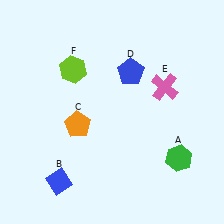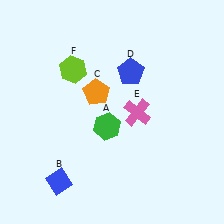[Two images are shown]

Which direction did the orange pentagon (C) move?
The orange pentagon (C) moved up.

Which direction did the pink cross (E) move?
The pink cross (E) moved left.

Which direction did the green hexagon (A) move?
The green hexagon (A) moved left.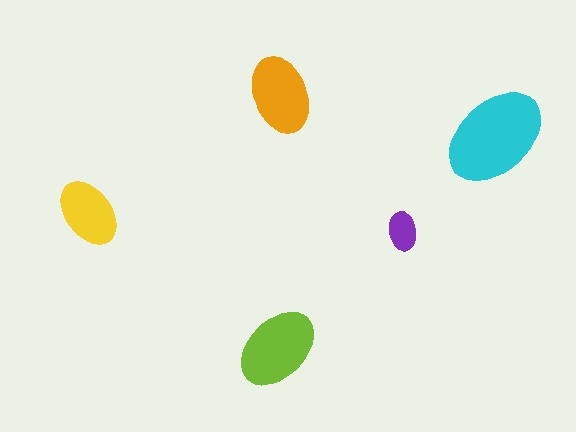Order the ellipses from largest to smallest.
the cyan one, the lime one, the orange one, the yellow one, the purple one.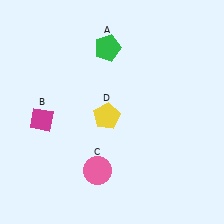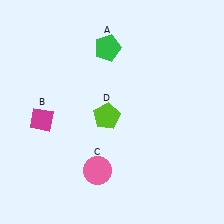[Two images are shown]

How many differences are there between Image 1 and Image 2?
There is 1 difference between the two images.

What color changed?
The pentagon (D) changed from yellow in Image 1 to lime in Image 2.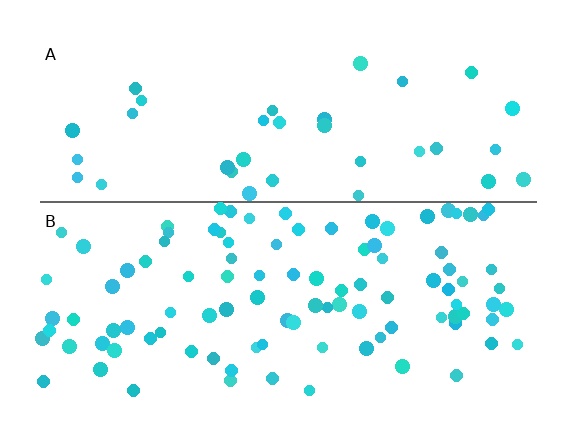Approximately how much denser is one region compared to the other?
Approximately 2.9× — region B over region A.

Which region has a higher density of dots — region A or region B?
B (the bottom).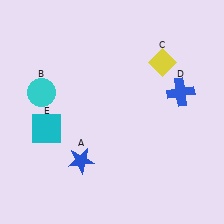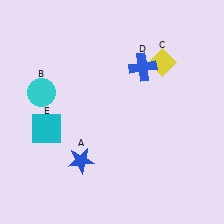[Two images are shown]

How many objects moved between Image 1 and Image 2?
1 object moved between the two images.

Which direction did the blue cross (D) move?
The blue cross (D) moved left.